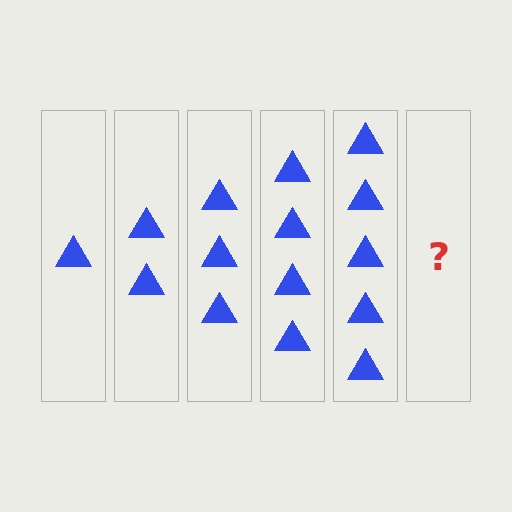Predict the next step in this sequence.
The next step is 6 triangles.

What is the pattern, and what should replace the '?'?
The pattern is that each step adds one more triangle. The '?' should be 6 triangles.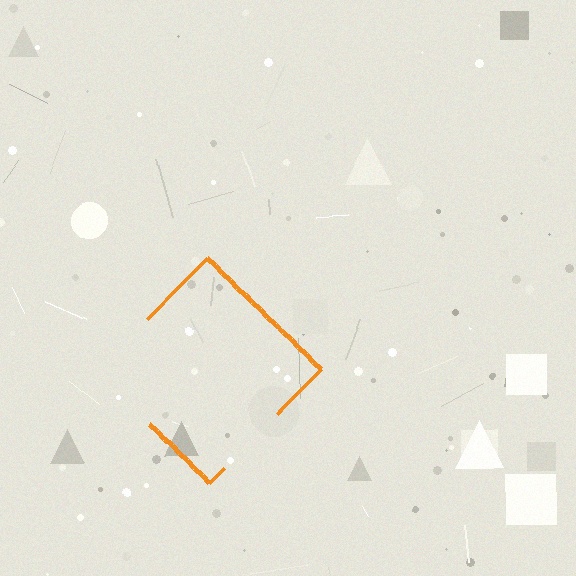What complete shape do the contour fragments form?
The contour fragments form a diamond.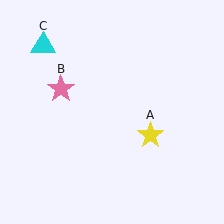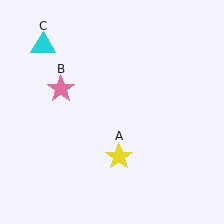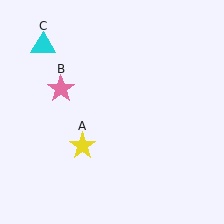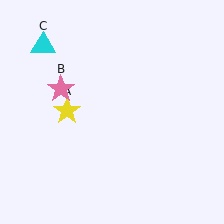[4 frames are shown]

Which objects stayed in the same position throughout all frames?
Pink star (object B) and cyan triangle (object C) remained stationary.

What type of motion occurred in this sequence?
The yellow star (object A) rotated clockwise around the center of the scene.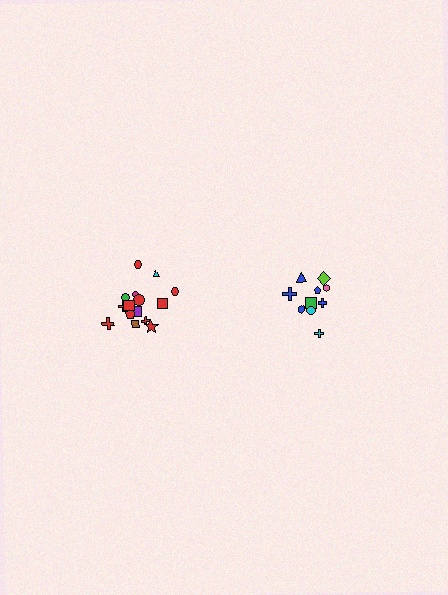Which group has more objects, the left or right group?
The left group.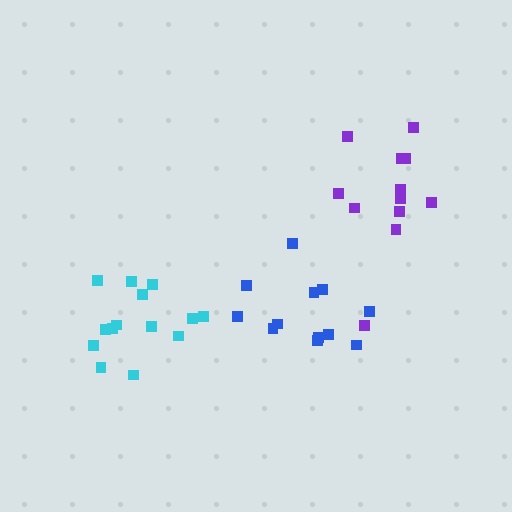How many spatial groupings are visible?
There are 3 spatial groupings.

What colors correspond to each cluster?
The clusters are colored: cyan, blue, purple.